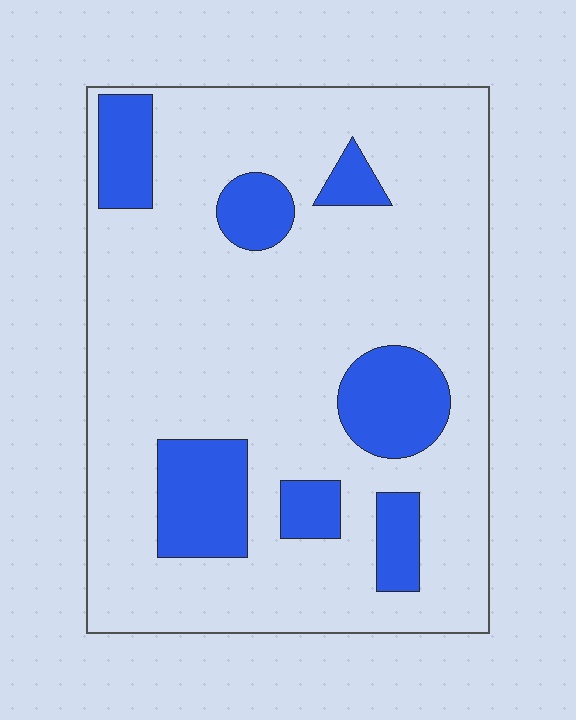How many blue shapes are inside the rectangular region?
7.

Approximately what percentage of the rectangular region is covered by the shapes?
Approximately 20%.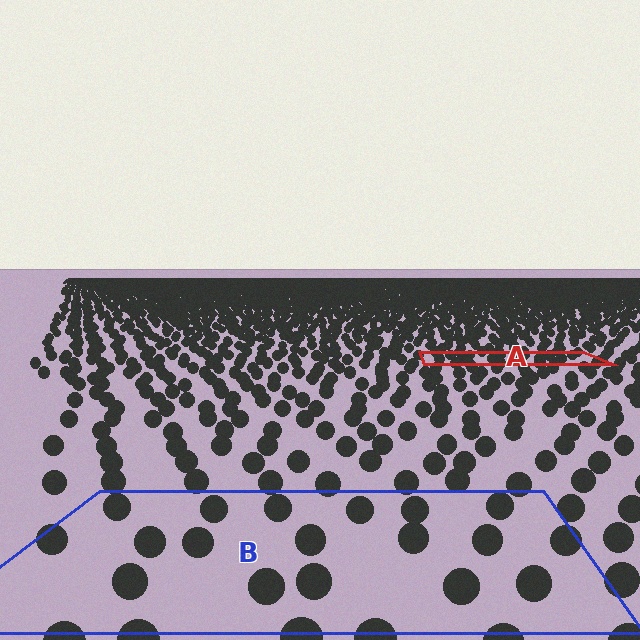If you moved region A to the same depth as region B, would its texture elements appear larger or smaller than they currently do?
They would appear larger. At a closer depth, the same texture elements are projected at a bigger on-screen size.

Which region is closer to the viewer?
Region B is closer. The texture elements there are larger and more spread out.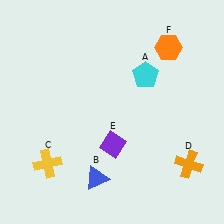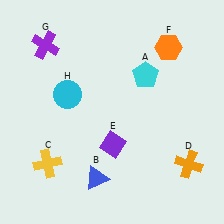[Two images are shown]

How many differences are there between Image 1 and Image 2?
There are 2 differences between the two images.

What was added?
A purple cross (G), a cyan circle (H) were added in Image 2.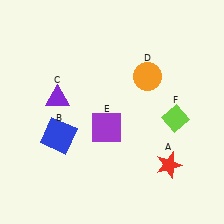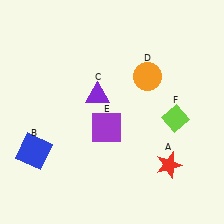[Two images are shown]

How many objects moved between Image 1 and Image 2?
2 objects moved between the two images.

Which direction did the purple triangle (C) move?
The purple triangle (C) moved right.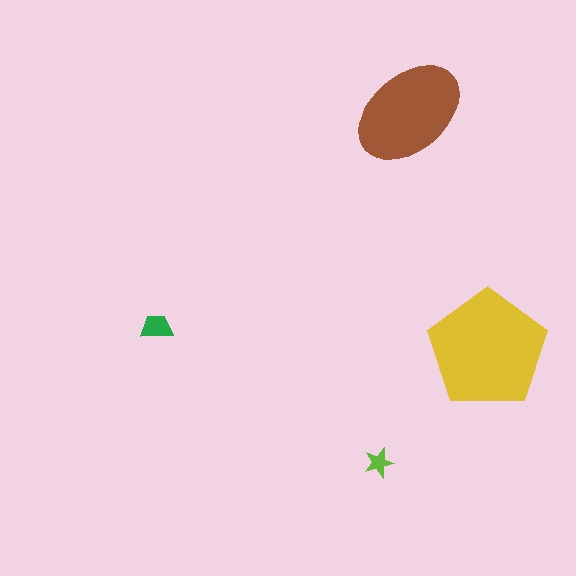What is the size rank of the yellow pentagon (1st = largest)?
1st.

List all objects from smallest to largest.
The lime star, the green trapezoid, the brown ellipse, the yellow pentagon.